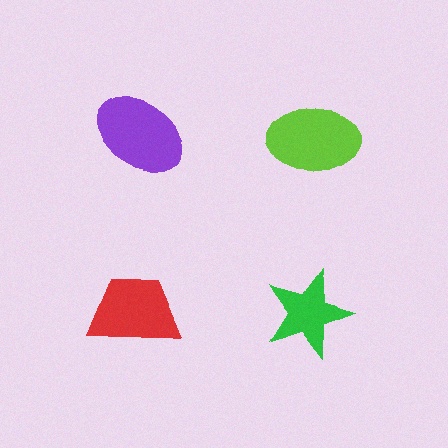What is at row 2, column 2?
A green star.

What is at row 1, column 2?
A lime ellipse.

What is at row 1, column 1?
A purple ellipse.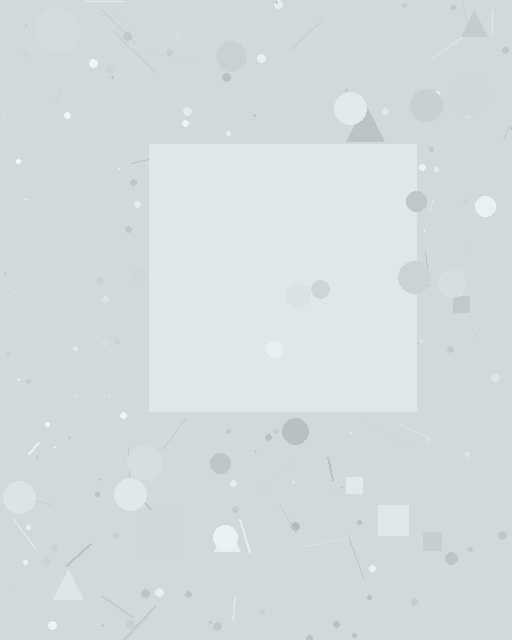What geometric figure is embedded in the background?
A square is embedded in the background.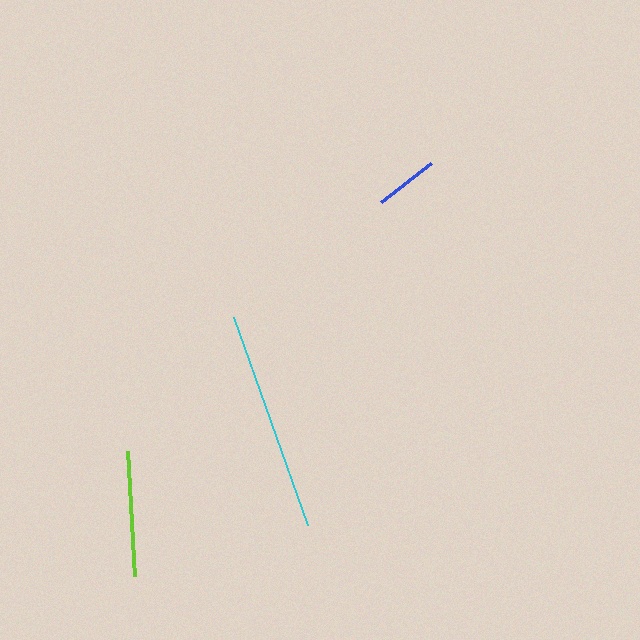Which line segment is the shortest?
The blue line is the shortest at approximately 63 pixels.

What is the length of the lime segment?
The lime segment is approximately 124 pixels long.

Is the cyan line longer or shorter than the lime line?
The cyan line is longer than the lime line.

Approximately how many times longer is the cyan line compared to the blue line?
The cyan line is approximately 3.5 times the length of the blue line.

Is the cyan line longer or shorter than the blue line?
The cyan line is longer than the blue line.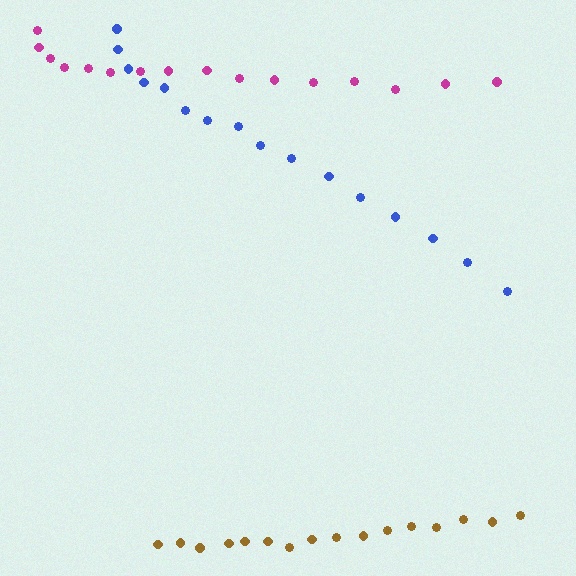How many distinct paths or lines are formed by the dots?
There are 3 distinct paths.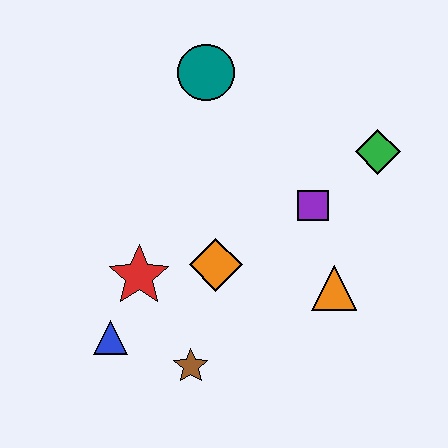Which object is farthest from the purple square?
The blue triangle is farthest from the purple square.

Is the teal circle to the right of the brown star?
Yes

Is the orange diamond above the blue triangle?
Yes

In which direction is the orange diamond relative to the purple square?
The orange diamond is to the left of the purple square.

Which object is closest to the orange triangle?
The purple square is closest to the orange triangle.